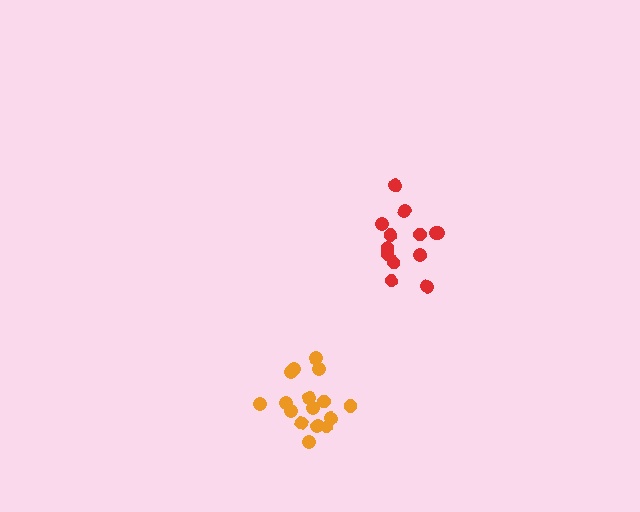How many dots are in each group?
Group 1: 13 dots, Group 2: 16 dots (29 total).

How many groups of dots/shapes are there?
There are 2 groups.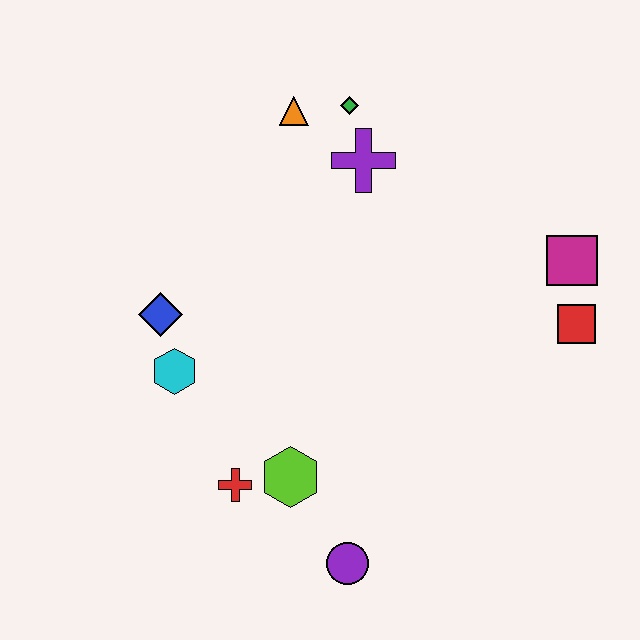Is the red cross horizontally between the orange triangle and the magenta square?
No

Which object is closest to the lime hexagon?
The red cross is closest to the lime hexagon.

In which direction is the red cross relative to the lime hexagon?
The red cross is to the left of the lime hexagon.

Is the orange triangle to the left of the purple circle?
Yes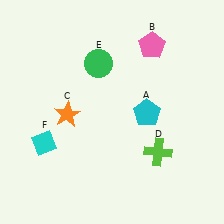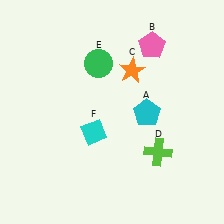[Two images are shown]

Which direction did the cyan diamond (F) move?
The cyan diamond (F) moved right.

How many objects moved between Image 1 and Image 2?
2 objects moved between the two images.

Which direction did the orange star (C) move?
The orange star (C) moved right.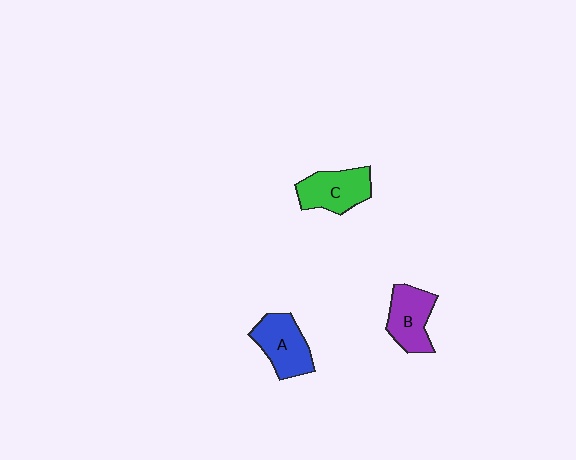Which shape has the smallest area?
Shape B (purple).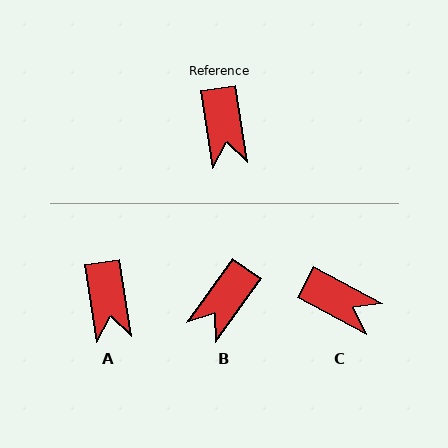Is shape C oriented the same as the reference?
No, it is off by about 53 degrees.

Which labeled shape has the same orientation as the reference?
A.